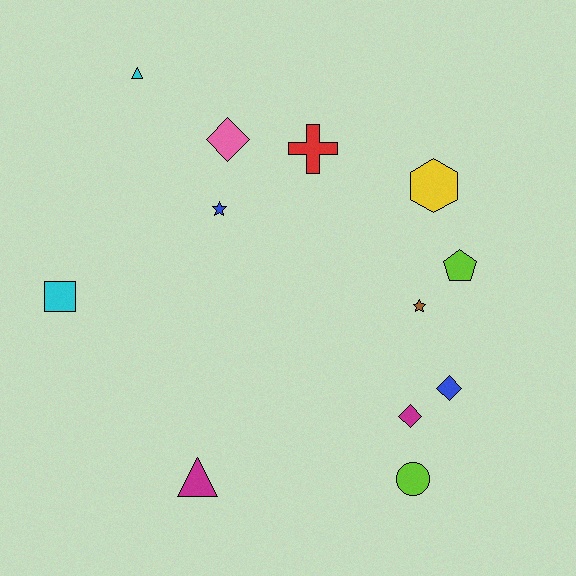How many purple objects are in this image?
There are no purple objects.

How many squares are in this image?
There is 1 square.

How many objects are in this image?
There are 12 objects.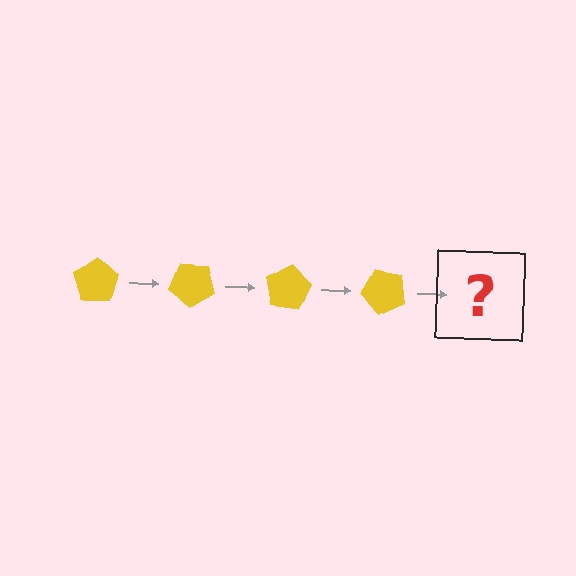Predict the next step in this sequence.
The next step is a yellow pentagon rotated 160 degrees.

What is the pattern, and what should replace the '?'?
The pattern is that the pentagon rotates 40 degrees each step. The '?' should be a yellow pentagon rotated 160 degrees.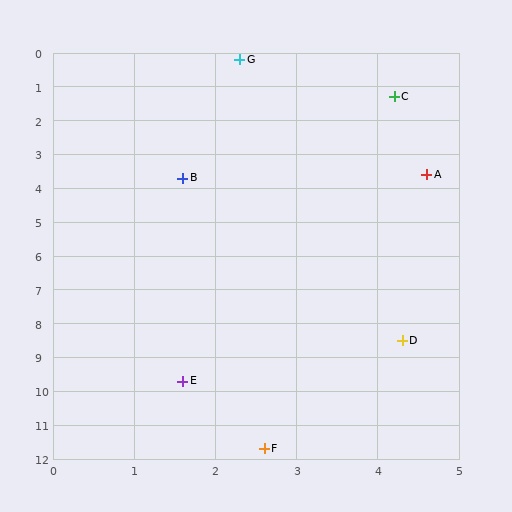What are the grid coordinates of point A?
Point A is at approximately (4.6, 3.6).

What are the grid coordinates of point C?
Point C is at approximately (4.2, 1.3).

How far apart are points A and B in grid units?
Points A and B are about 3.0 grid units apart.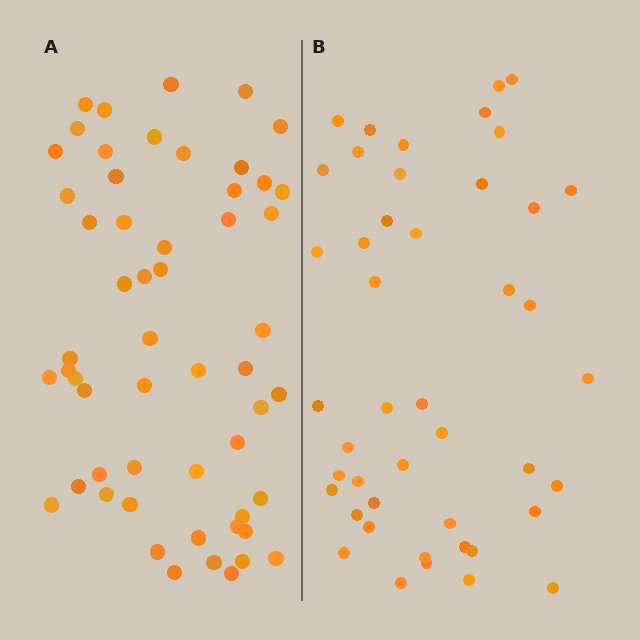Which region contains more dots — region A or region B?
Region A (the left region) has more dots.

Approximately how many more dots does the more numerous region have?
Region A has roughly 10 or so more dots than region B.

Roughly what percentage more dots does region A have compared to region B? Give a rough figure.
About 20% more.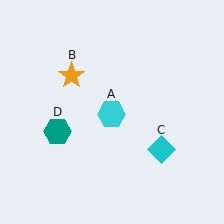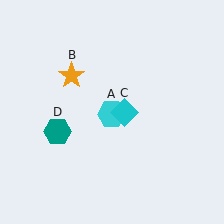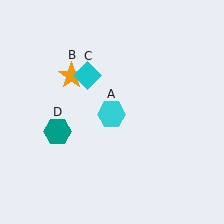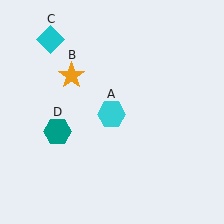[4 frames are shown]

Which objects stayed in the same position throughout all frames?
Cyan hexagon (object A) and orange star (object B) and teal hexagon (object D) remained stationary.